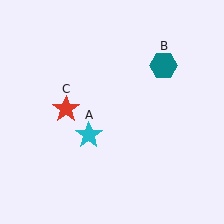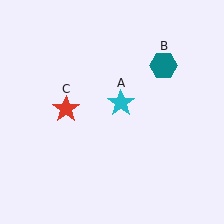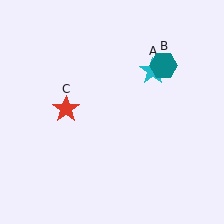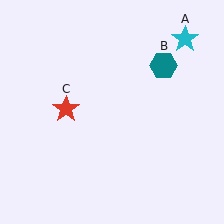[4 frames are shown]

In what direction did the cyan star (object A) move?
The cyan star (object A) moved up and to the right.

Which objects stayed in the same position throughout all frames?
Teal hexagon (object B) and red star (object C) remained stationary.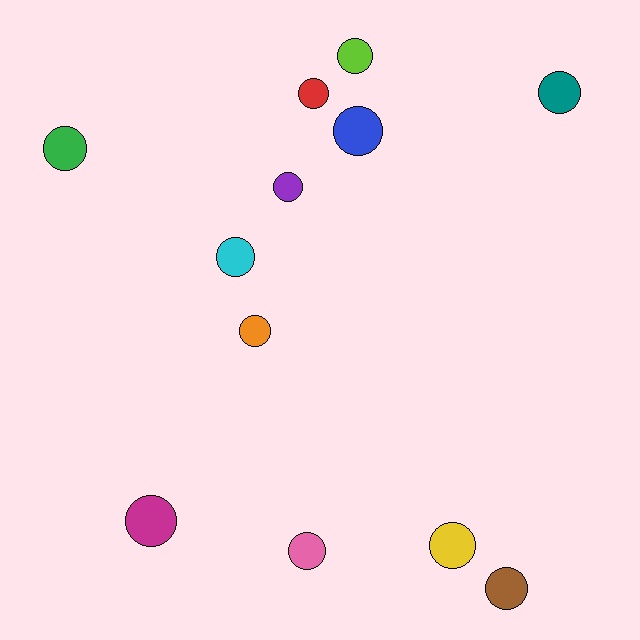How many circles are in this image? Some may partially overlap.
There are 12 circles.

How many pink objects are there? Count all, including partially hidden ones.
There is 1 pink object.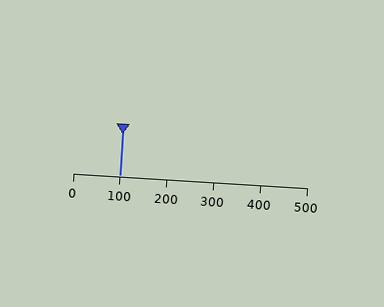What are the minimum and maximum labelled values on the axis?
The axis runs from 0 to 500.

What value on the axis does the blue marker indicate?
The marker indicates approximately 100.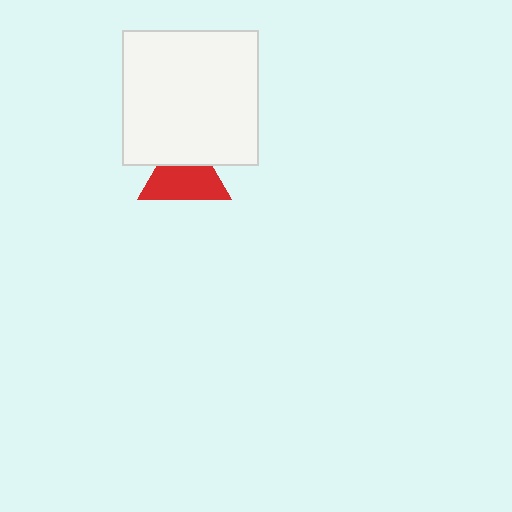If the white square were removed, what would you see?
You would see the complete red triangle.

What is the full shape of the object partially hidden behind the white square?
The partially hidden object is a red triangle.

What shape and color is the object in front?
The object in front is a white square.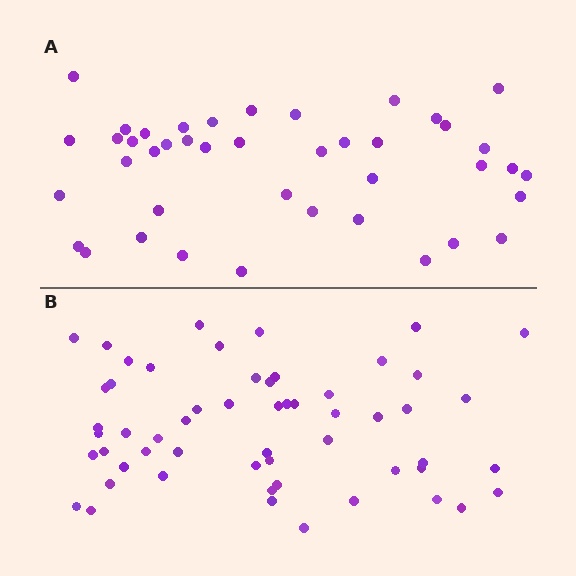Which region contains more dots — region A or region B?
Region B (the bottom region) has more dots.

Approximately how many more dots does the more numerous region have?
Region B has approximately 15 more dots than region A.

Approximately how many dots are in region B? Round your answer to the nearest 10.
About 60 dots. (The exact count is 56, which rounds to 60.)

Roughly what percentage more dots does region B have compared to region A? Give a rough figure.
About 35% more.